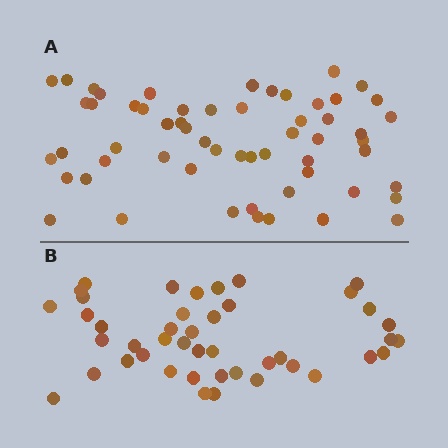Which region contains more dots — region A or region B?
Region A (the top region) has more dots.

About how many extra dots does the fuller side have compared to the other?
Region A has approximately 15 more dots than region B.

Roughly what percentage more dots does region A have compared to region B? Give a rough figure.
About 30% more.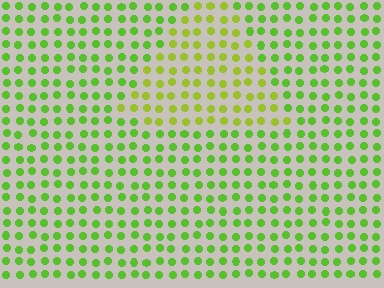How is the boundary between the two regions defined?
The boundary is defined purely by a slight shift in hue (about 27 degrees). Spacing, size, and orientation are identical on both sides.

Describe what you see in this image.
The image is filled with small lime elements in a uniform arrangement. A triangle-shaped region is visible where the elements are tinted to a slightly different hue, forming a subtle color boundary.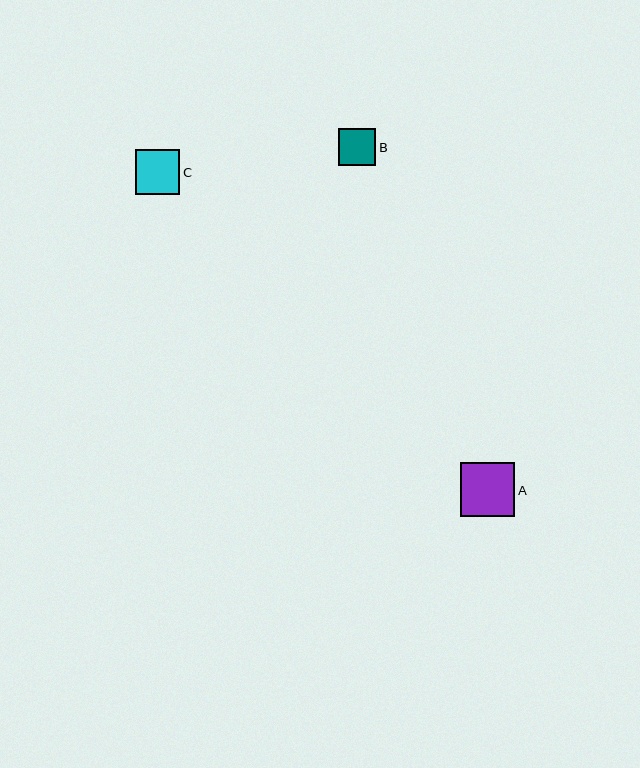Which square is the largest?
Square A is the largest with a size of approximately 54 pixels.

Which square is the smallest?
Square B is the smallest with a size of approximately 37 pixels.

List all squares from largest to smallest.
From largest to smallest: A, C, B.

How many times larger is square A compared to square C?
Square A is approximately 1.2 times the size of square C.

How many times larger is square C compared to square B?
Square C is approximately 1.2 times the size of square B.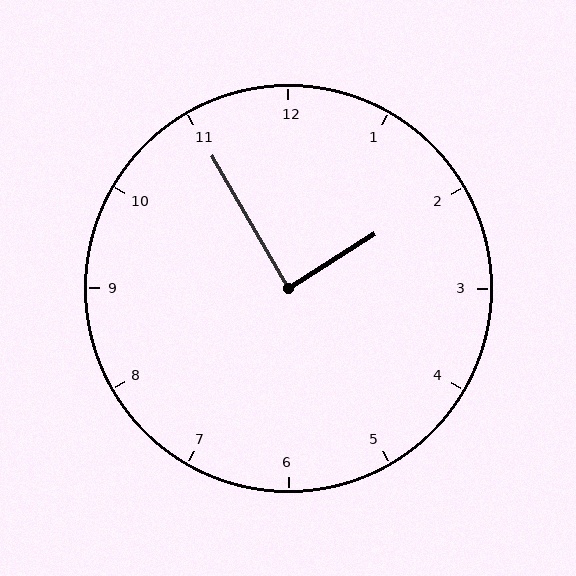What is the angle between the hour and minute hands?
Approximately 88 degrees.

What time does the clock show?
1:55.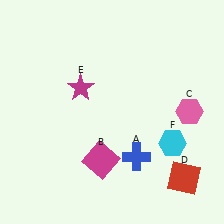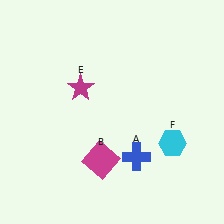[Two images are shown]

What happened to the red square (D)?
The red square (D) was removed in Image 2. It was in the bottom-right area of Image 1.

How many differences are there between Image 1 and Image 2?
There are 2 differences between the two images.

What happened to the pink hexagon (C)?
The pink hexagon (C) was removed in Image 2. It was in the top-right area of Image 1.